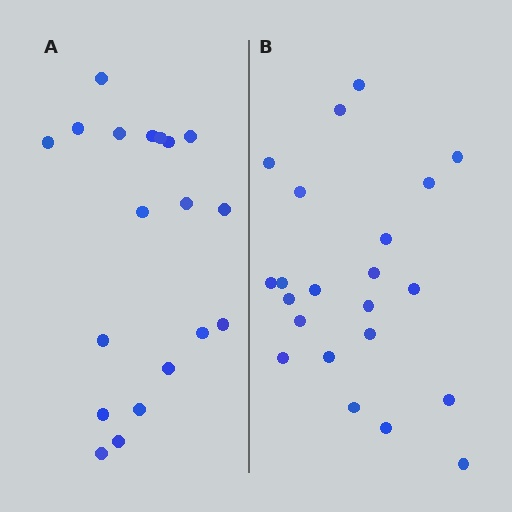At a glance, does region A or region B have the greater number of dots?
Region B (the right region) has more dots.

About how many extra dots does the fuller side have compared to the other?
Region B has just a few more — roughly 2 or 3 more dots than region A.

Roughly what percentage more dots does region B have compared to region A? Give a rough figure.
About 15% more.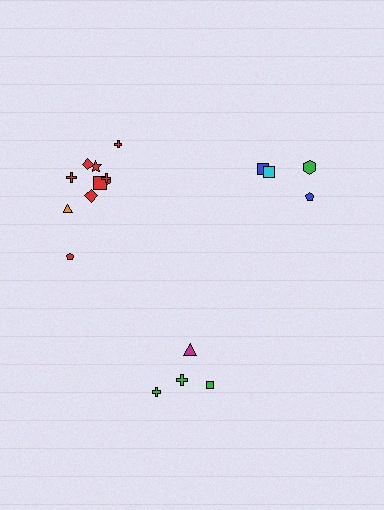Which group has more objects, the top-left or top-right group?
The top-left group.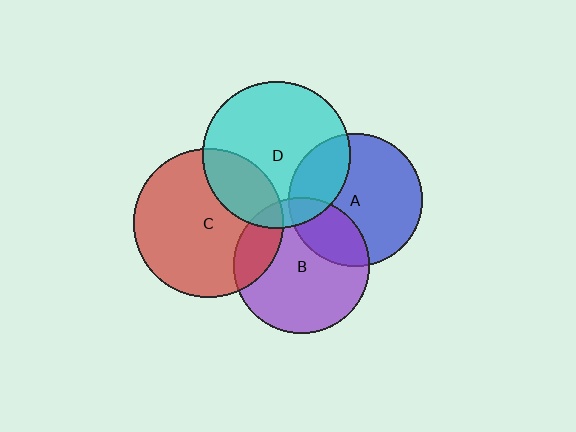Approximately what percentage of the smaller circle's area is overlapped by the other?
Approximately 25%.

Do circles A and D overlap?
Yes.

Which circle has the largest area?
Circle C (red).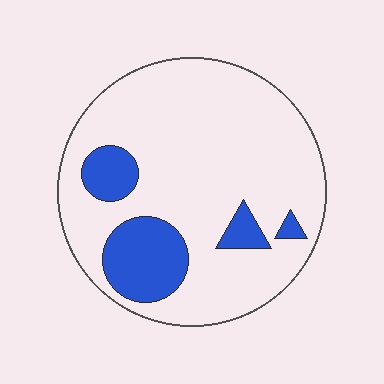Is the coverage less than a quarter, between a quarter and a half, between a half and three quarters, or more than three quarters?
Less than a quarter.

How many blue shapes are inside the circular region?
4.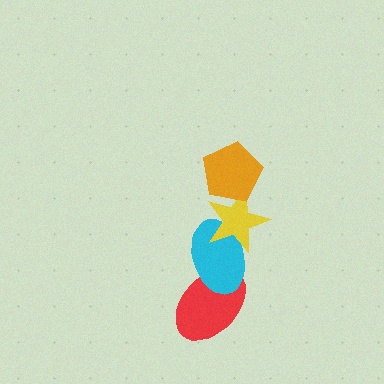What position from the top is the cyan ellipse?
The cyan ellipse is 3rd from the top.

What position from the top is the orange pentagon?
The orange pentagon is 1st from the top.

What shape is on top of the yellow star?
The orange pentagon is on top of the yellow star.